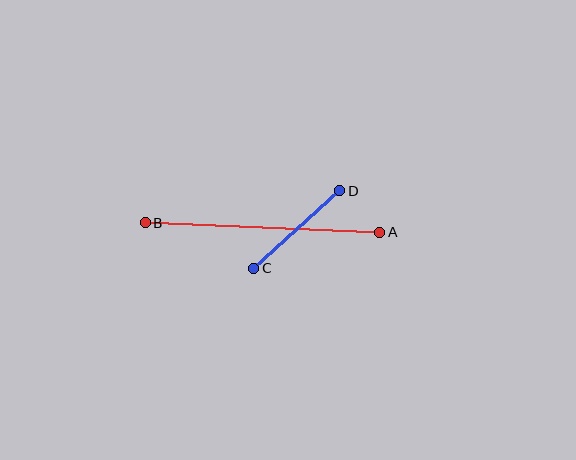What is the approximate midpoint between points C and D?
The midpoint is at approximately (297, 230) pixels.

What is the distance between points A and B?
The distance is approximately 234 pixels.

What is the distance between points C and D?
The distance is approximately 116 pixels.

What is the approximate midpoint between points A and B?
The midpoint is at approximately (263, 227) pixels.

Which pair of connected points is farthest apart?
Points A and B are farthest apart.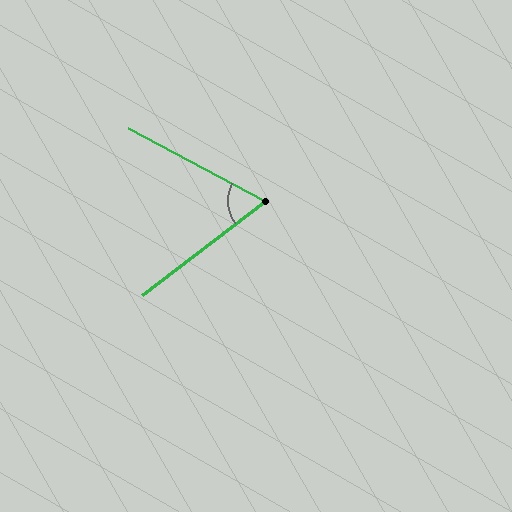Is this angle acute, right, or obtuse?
It is acute.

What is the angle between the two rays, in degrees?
Approximately 66 degrees.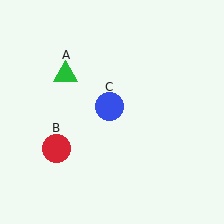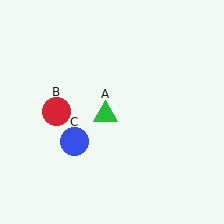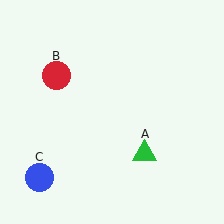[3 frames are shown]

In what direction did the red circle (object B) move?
The red circle (object B) moved up.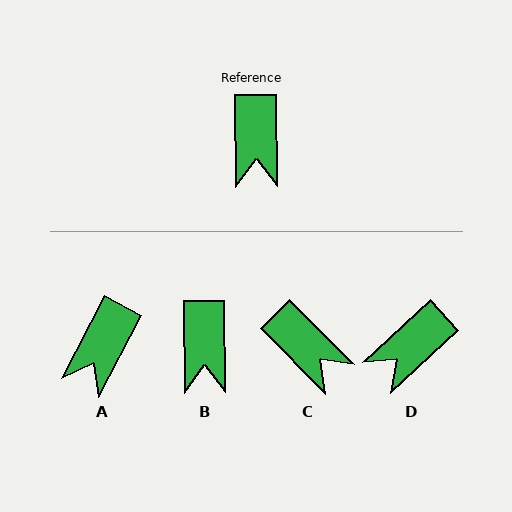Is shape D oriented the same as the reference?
No, it is off by about 48 degrees.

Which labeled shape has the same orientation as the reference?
B.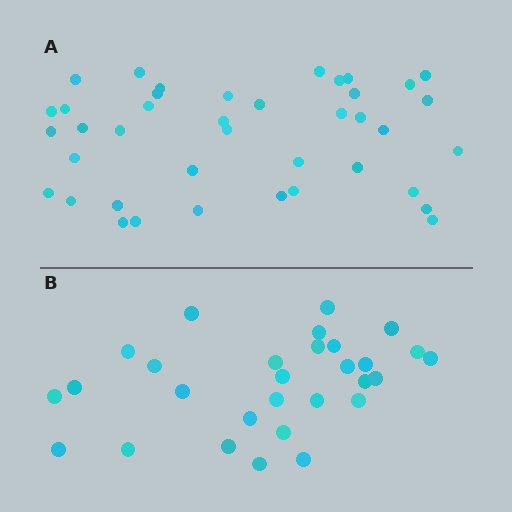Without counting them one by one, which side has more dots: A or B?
Region A (the top region) has more dots.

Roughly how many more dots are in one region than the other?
Region A has roughly 12 or so more dots than region B.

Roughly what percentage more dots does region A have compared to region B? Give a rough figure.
About 40% more.